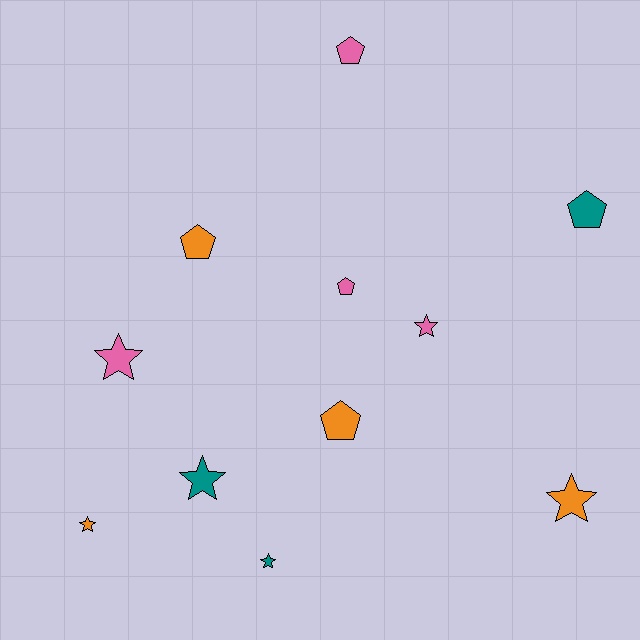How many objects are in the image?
There are 11 objects.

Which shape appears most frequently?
Star, with 6 objects.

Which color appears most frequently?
Pink, with 4 objects.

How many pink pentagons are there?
There are 2 pink pentagons.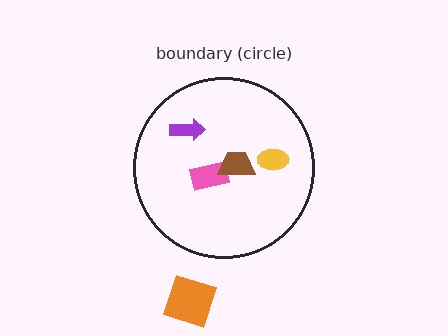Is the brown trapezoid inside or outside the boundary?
Inside.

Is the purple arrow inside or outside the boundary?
Inside.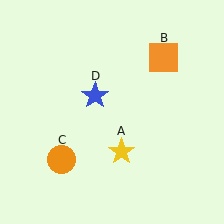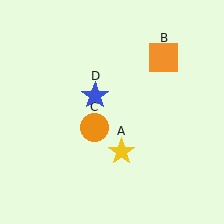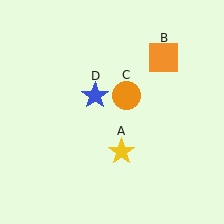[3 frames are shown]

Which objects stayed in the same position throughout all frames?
Yellow star (object A) and orange square (object B) and blue star (object D) remained stationary.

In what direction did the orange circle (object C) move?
The orange circle (object C) moved up and to the right.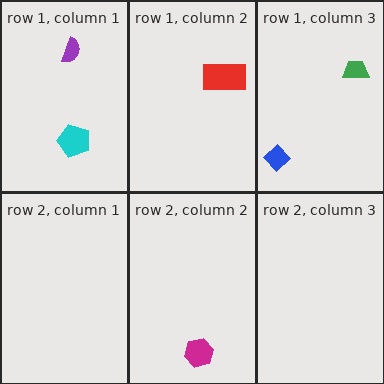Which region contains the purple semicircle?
The row 1, column 1 region.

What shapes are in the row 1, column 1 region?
The cyan pentagon, the purple semicircle.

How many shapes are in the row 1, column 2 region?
1.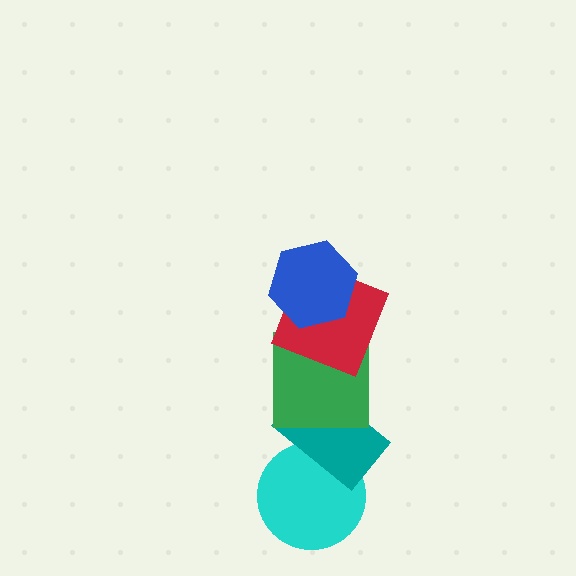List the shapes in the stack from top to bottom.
From top to bottom: the blue hexagon, the red square, the green square, the teal rectangle, the cyan circle.